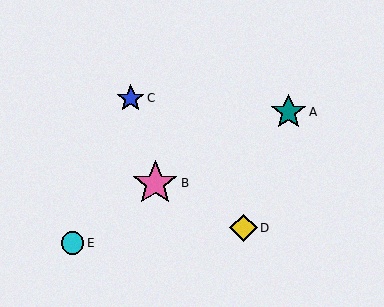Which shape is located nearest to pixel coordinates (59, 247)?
The cyan circle (labeled E) at (73, 243) is nearest to that location.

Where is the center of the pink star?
The center of the pink star is at (155, 183).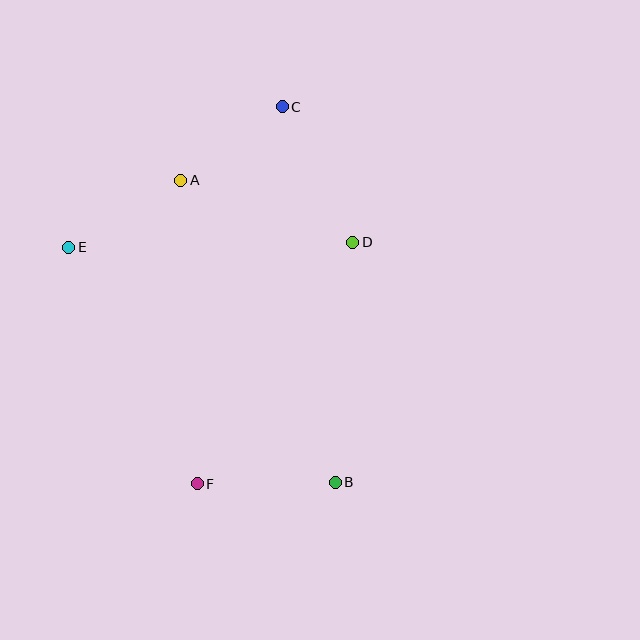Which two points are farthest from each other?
Points C and F are farthest from each other.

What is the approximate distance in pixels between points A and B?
The distance between A and B is approximately 339 pixels.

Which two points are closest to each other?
Points A and C are closest to each other.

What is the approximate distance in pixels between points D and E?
The distance between D and E is approximately 284 pixels.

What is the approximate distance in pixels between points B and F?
The distance between B and F is approximately 138 pixels.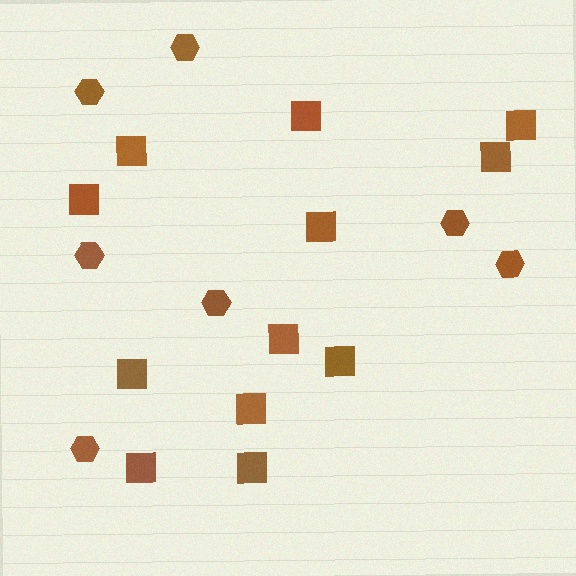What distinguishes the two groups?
There are 2 groups: one group of hexagons (7) and one group of squares (12).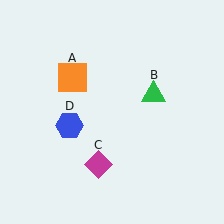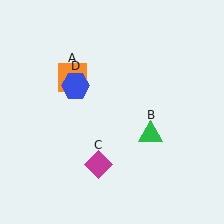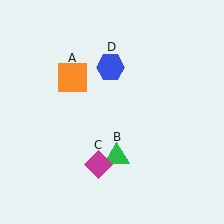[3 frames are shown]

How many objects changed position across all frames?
2 objects changed position: green triangle (object B), blue hexagon (object D).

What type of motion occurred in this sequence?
The green triangle (object B), blue hexagon (object D) rotated clockwise around the center of the scene.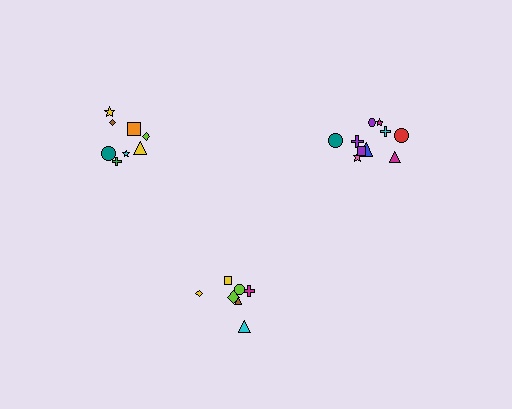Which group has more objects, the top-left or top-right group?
The top-right group.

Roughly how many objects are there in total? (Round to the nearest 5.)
Roughly 25 objects in total.